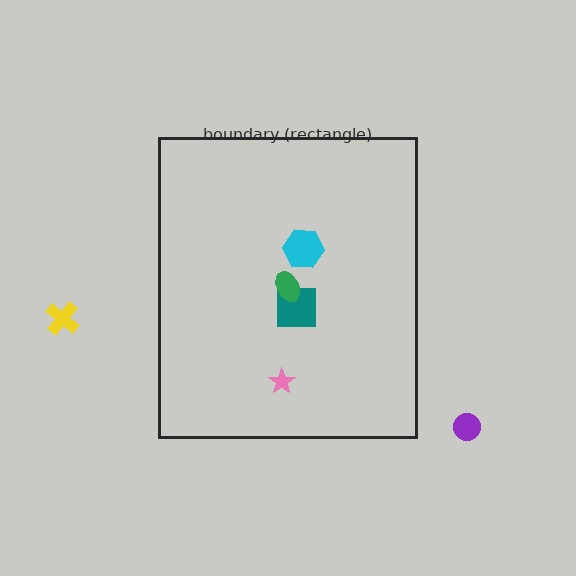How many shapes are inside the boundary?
4 inside, 2 outside.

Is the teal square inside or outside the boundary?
Inside.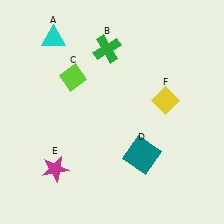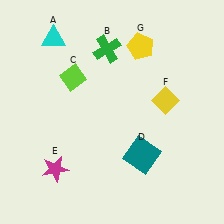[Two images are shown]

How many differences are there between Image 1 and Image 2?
There is 1 difference between the two images.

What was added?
A yellow pentagon (G) was added in Image 2.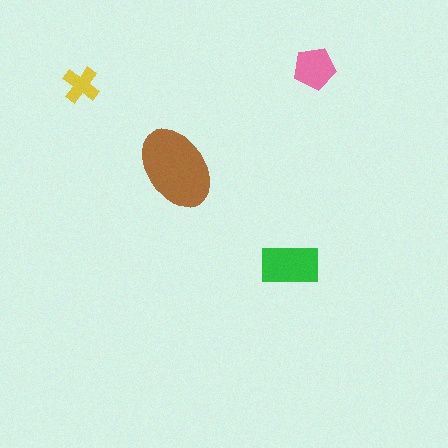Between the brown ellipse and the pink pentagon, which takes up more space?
The brown ellipse.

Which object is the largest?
The brown ellipse.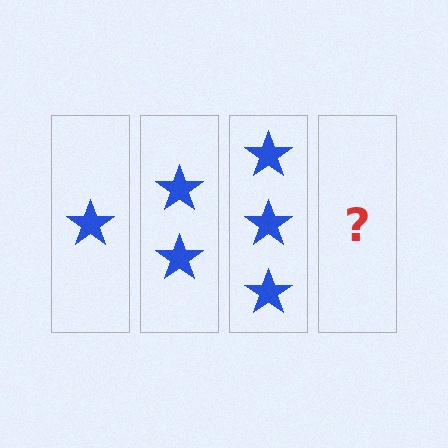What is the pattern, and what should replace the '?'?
The pattern is that each step adds one more star. The '?' should be 4 stars.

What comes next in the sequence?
The next element should be 4 stars.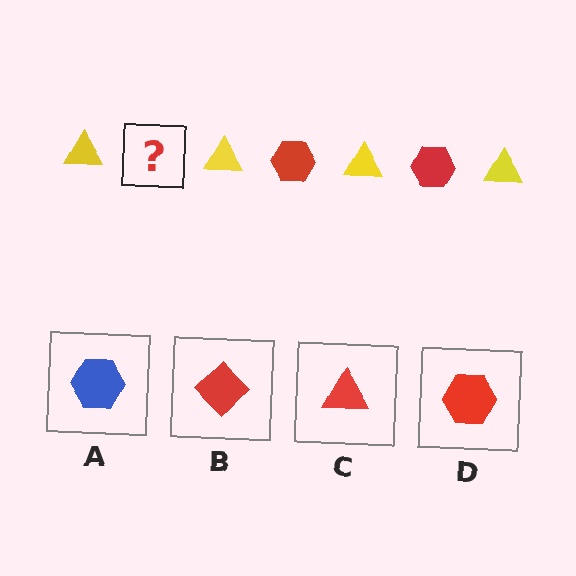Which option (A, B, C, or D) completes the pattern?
D.